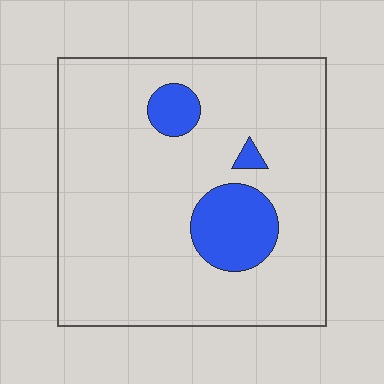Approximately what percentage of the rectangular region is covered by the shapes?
Approximately 15%.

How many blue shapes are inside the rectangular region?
3.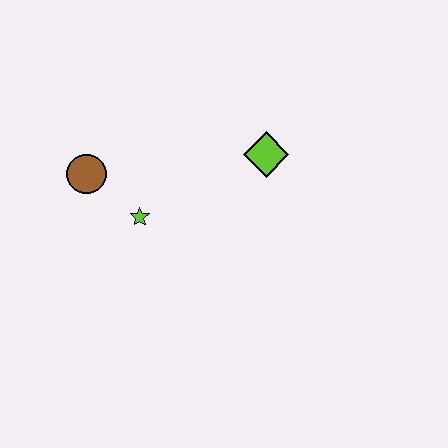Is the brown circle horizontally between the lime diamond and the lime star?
No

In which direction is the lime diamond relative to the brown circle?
The lime diamond is to the right of the brown circle.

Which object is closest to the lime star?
The brown circle is closest to the lime star.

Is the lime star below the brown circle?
Yes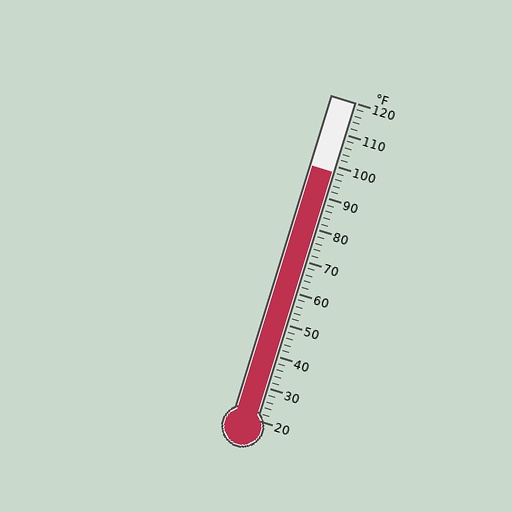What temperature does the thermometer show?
The thermometer shows approximately 98°F.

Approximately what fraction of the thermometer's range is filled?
The thermometer is filled to approximately 80% of its range.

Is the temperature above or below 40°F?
The temperature is above 40°F.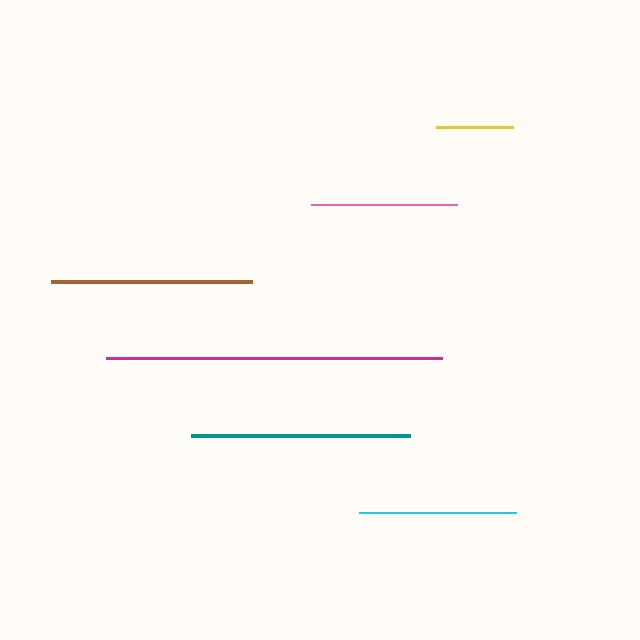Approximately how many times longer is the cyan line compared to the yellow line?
The cyan line is approximately 2.0 times the length of the yellow line.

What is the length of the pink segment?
The pink segment is approximately 147 pixels long.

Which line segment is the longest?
The magenta line is the longest at approximately 336 pixels.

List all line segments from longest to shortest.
From longest to shortest: magenta, teal, brown, cyan, pink, yellow.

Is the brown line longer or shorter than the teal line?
The teal line is longer than the brown line.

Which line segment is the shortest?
The yellow line is the shortest at approximately 77 pixels.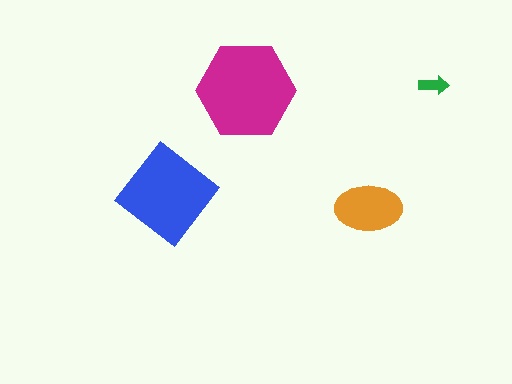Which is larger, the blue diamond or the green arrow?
The blue diamond.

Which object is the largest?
The magenta hexagon.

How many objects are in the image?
There are 4 objects in the image.